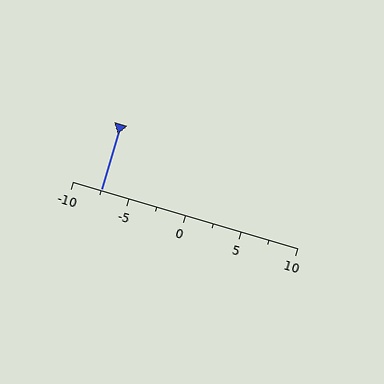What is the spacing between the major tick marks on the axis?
The major ticks are spaced 5 apart.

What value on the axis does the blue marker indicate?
The marker indicates approximately -7.5.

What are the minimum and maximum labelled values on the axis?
The axis runs from -10 to 10.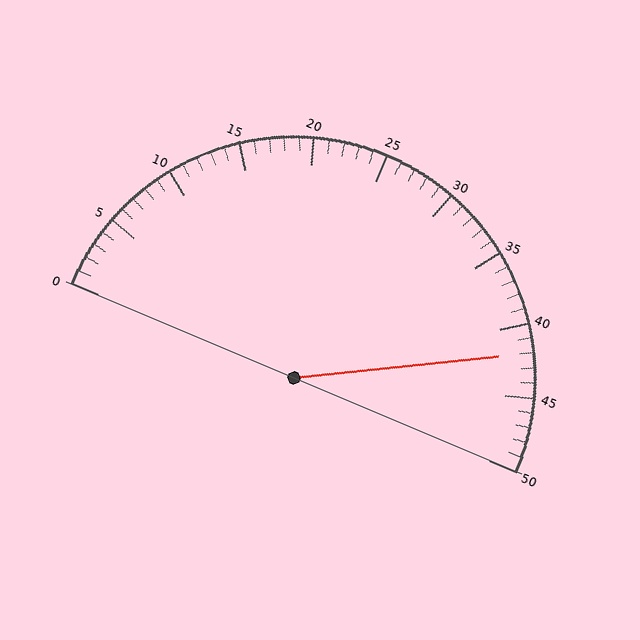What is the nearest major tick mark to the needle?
The nearest major tick mark is 40.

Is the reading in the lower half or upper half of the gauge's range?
The reading is in the upper half of the range (0 to 50).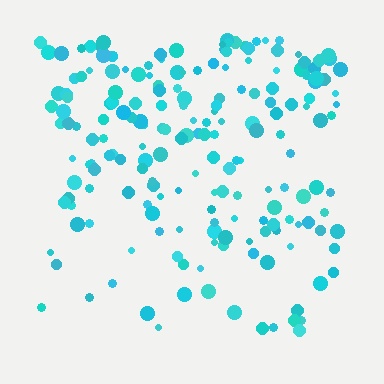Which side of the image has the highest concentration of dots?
The top.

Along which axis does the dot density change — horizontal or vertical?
Vertical.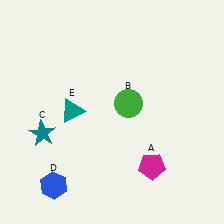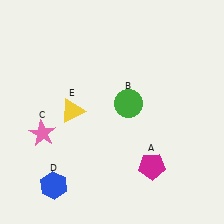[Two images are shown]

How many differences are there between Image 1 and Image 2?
There are 2 differences between the two images.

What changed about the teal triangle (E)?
In Image 1, E is teal. In Image 2, it changed to yellow.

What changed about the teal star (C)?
In Image 1, C is teal. In Image 2, it changed to pink.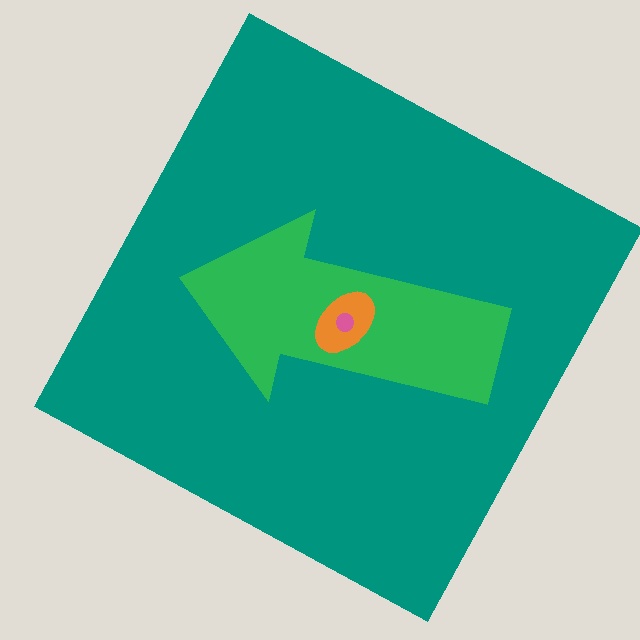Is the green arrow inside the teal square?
Yes.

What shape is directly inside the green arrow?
The orange ellipse.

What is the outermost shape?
The teal square.